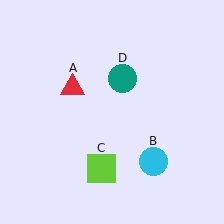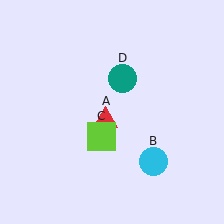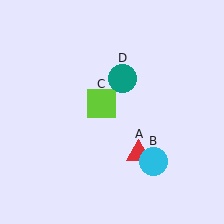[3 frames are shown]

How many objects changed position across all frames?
2 objects changed position: red triangle (object A), lime square (object C).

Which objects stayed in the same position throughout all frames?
Cyan circle (object B) and teal circle (object D) remained stationary.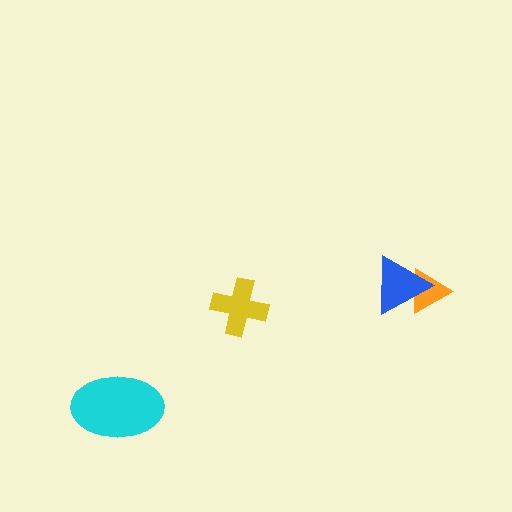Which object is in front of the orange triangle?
The blue triangle is in front of the orange triangle.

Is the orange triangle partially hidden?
Yes, it is partially covered by another shape.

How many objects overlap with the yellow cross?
0 objects overlap with the yellow cross.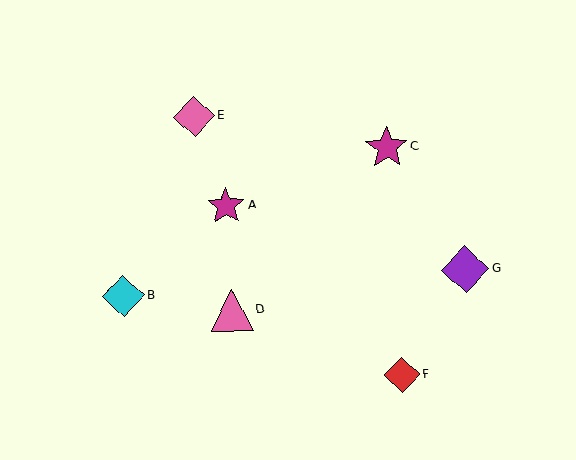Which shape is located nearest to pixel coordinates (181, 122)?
The pink diamond (labeled E) at (194, 116) is nearest to that location.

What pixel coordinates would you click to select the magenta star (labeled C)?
Click at (387, 148) to select the magenta star C.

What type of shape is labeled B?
Shape B is a cyan diamond.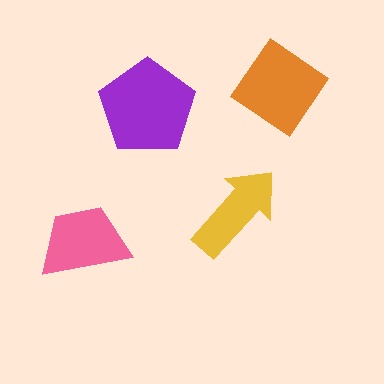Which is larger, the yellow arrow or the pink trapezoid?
The pink trapezoid.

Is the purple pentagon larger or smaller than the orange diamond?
Larger.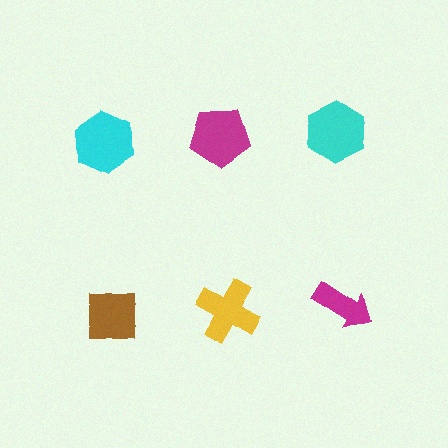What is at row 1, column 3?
A cyan hexagon.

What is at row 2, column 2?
A yellow cross.